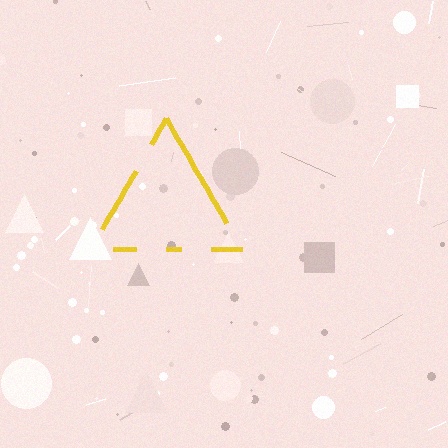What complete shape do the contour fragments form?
The contour fragments form a triangle.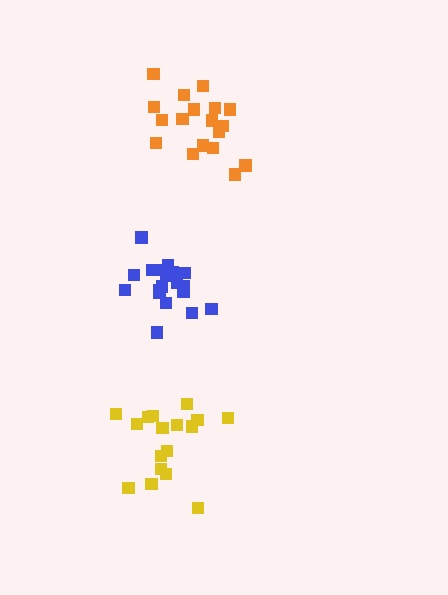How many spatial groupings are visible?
There are 3 spatial groupings.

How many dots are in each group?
Group 1: 19 dots, Group 2: 18 dots, Group 3: 17 dots (54 total).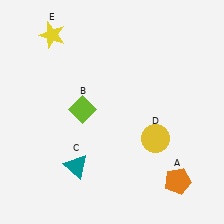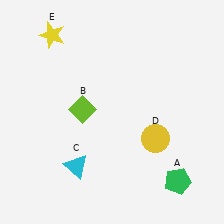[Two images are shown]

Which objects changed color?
A changed from orange to green. C changed from teal to cyan.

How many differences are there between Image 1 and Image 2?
There are 2 differences between the two images.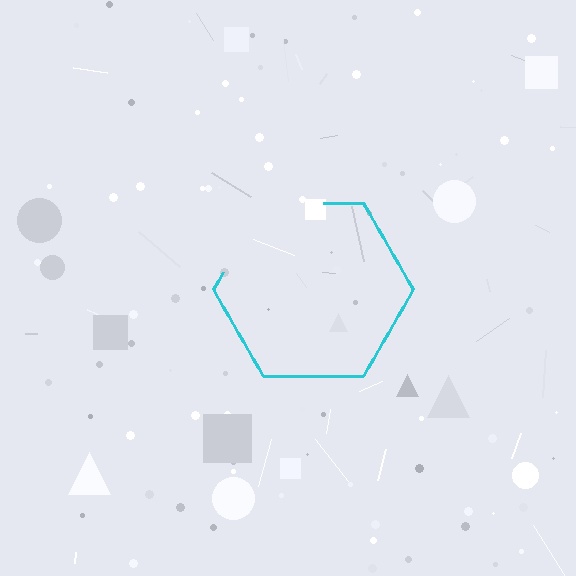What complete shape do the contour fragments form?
The contour fragments form a hexagon.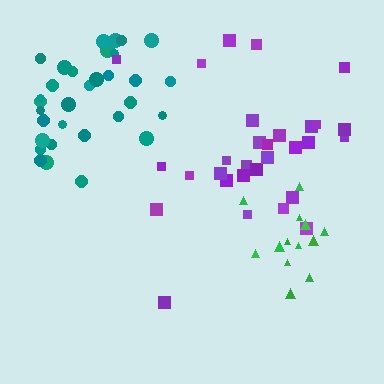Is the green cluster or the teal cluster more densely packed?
Green.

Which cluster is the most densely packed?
Green.